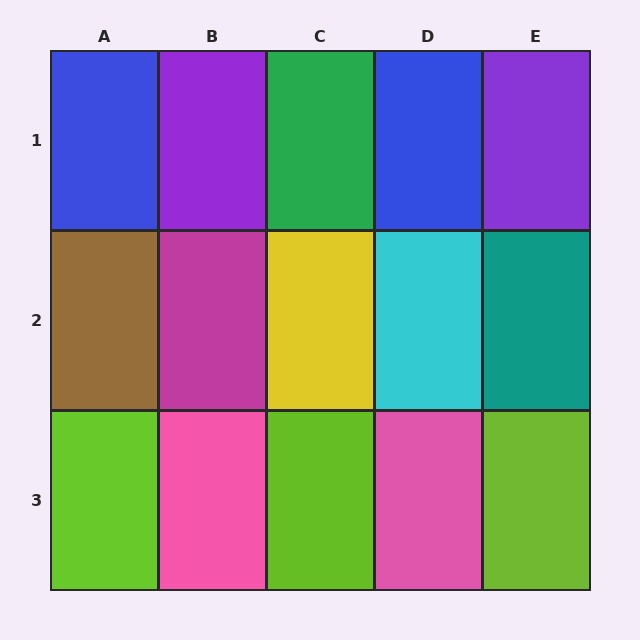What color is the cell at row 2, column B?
Magenta.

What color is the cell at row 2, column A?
Brown.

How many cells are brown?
1 cell is brown.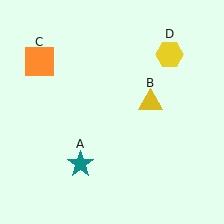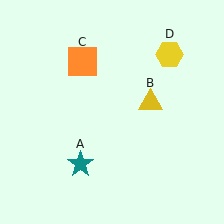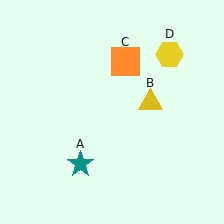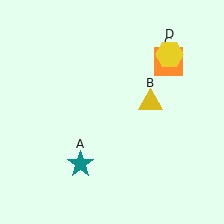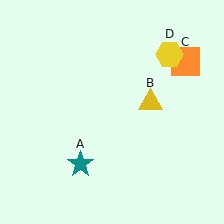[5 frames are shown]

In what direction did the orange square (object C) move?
The orange square (object C) moved right.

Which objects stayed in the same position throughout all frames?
Teal star (object A) and yellow triangle (object B) and yellow hexagon (object D) remained stationary.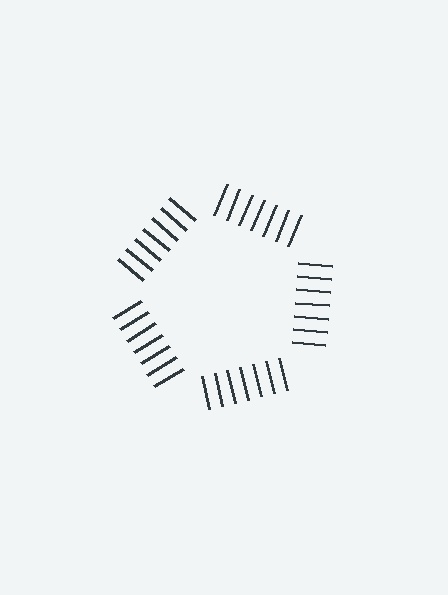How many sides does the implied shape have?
5 sides — the line-ends trace a pentagon.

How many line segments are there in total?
35 — 7 along each of the 5 edges.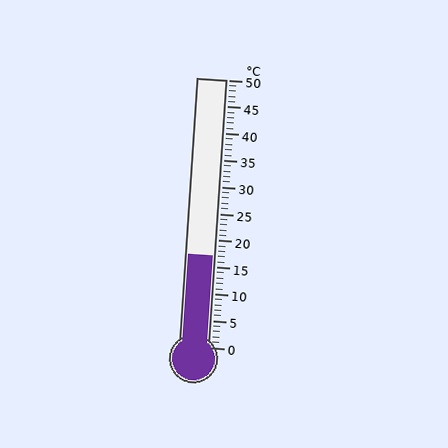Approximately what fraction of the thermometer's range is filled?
The thermometer is filled to approximately 35% of its range.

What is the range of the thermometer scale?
The thermometer scale ranges from 0°C to 50°C.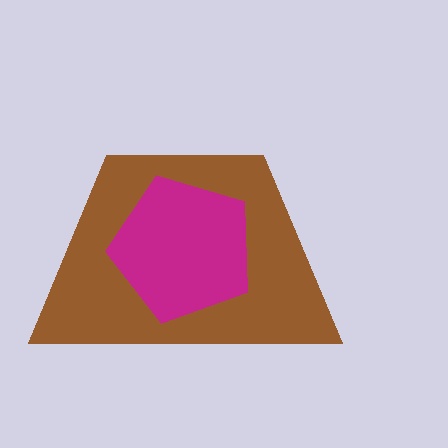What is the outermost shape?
The brown trapezoid.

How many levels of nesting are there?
2.